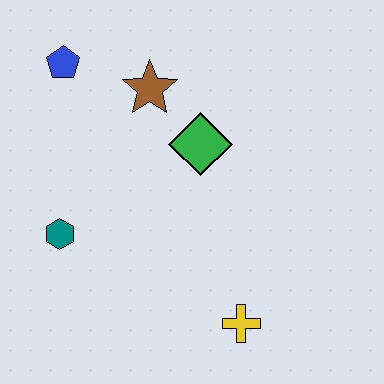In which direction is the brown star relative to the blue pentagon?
The brown star is to the right of the blue pentagon.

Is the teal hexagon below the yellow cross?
No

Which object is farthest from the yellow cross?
The blue pentagon is farthest from the yellow cross.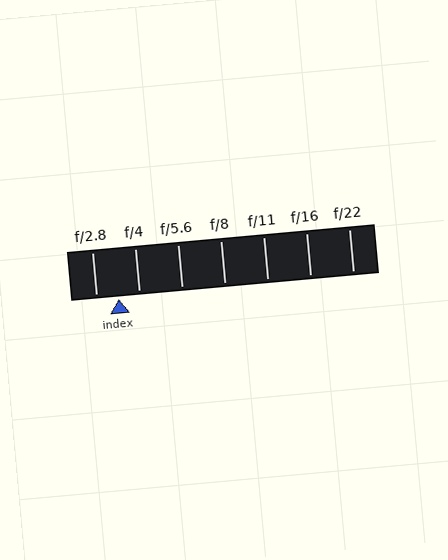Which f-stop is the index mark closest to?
The index mark is closest to f/4.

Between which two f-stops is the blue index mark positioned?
The index mark is between f/2.8 and f/4.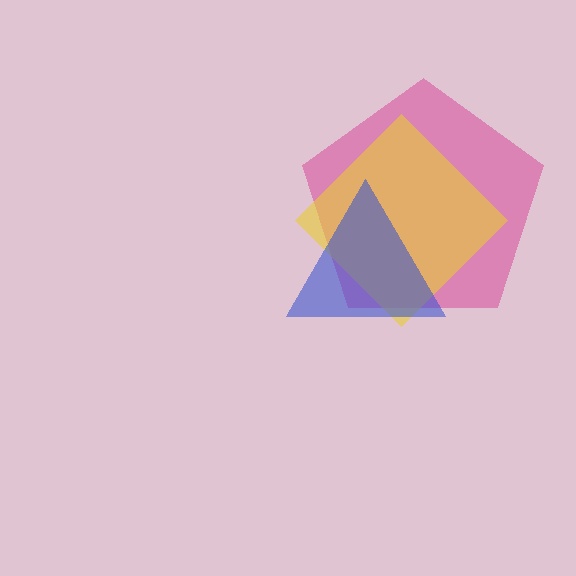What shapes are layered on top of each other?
The layered shapes are: a magenta pentagon, a yellow diamond, a blue triangle.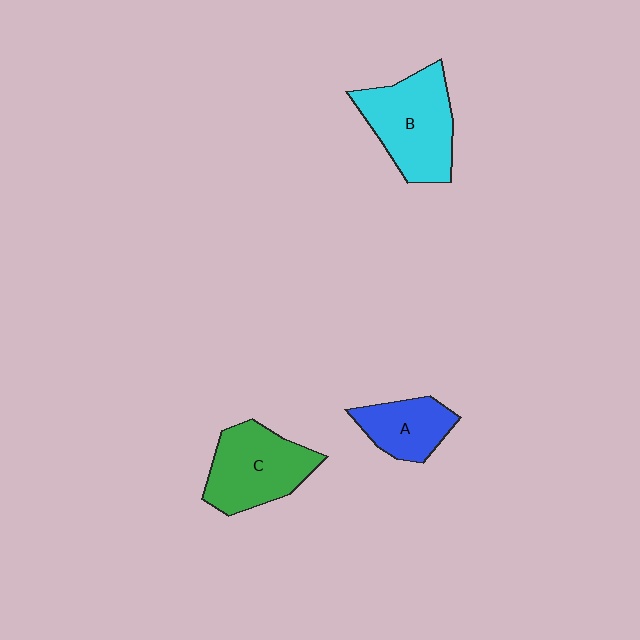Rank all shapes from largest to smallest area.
From largest to smallest: B (cyan), C (green), A (blue).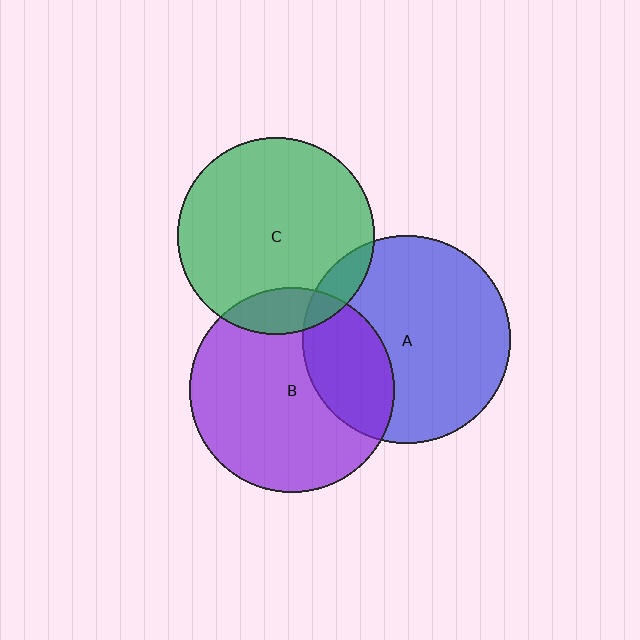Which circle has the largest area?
Circle A (blue).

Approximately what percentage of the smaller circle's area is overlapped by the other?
Approximately 10%.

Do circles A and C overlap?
Yes.